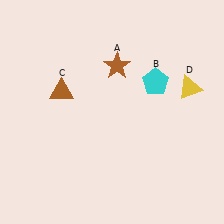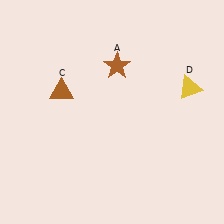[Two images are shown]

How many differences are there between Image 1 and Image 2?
There is 1 difference between the two images.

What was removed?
The cyan pentagon (B) was removed in Image 2.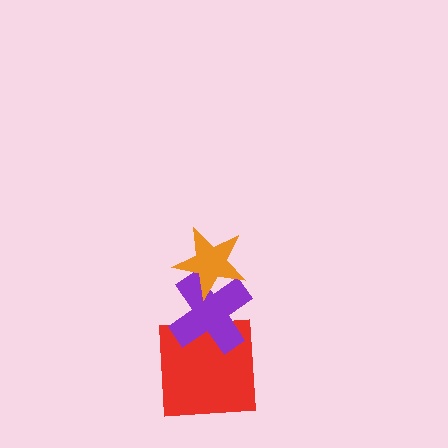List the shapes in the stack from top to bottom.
From top to bottom: the orange star, the purple cross, the red square.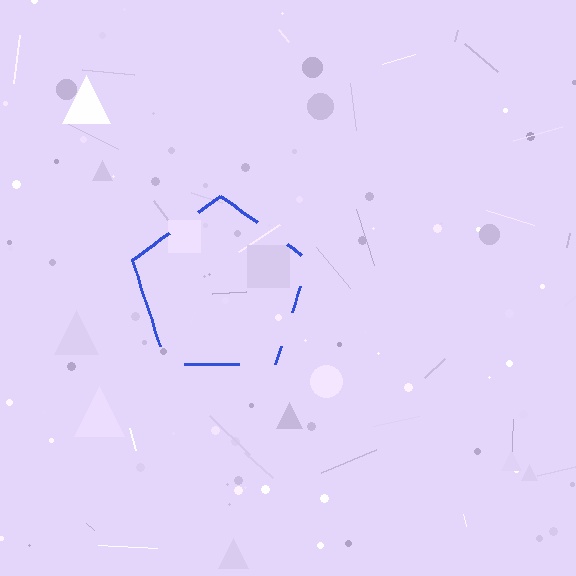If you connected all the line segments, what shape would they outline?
They would outline a pentagon.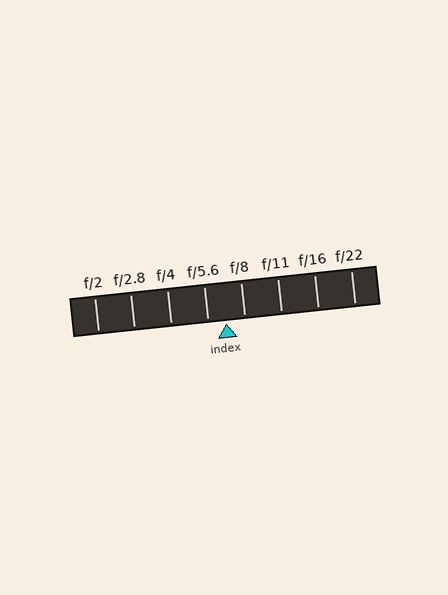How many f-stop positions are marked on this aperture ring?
There are 8 f-stop positions marked.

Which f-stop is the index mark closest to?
The index mark is closest to f/5.6.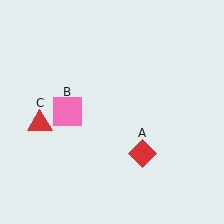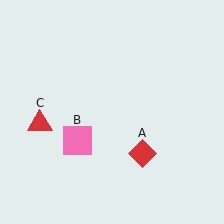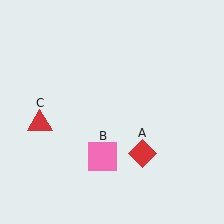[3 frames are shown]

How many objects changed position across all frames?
1 object changed position: pink square (object B).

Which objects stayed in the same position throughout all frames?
Red diamond (object A) and red triangle (object C) remained stationary.